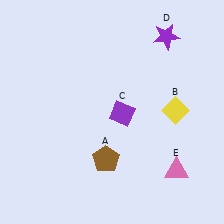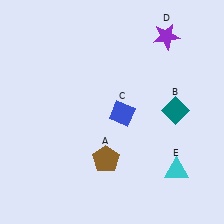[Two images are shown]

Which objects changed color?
B changed from yellow to teal. C changed from purple to blue. E changed from pink to cyan.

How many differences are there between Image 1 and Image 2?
There are 3 differences between the two images.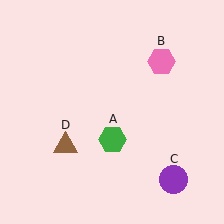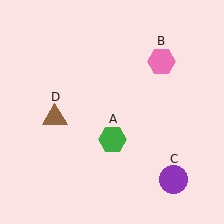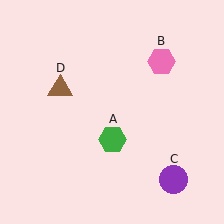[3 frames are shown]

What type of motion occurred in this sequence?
The brown triangle (object D) rotated clockwise around the center of the scene.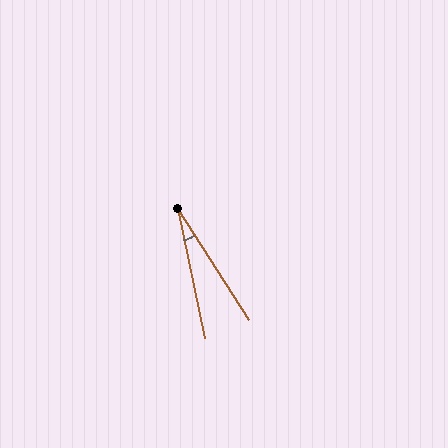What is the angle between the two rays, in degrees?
Approximately 21 degrees.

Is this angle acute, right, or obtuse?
It is acute.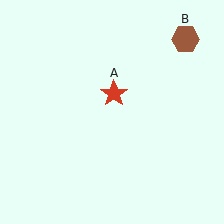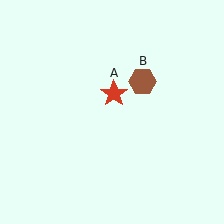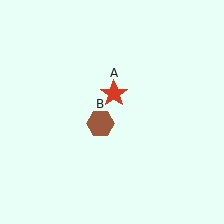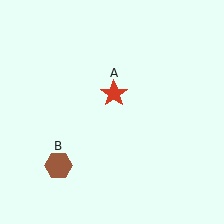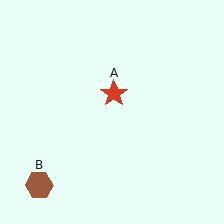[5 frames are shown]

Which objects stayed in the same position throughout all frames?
Red star (object A) remained stationary.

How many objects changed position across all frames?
1 object changed position: brown hexagon (object B).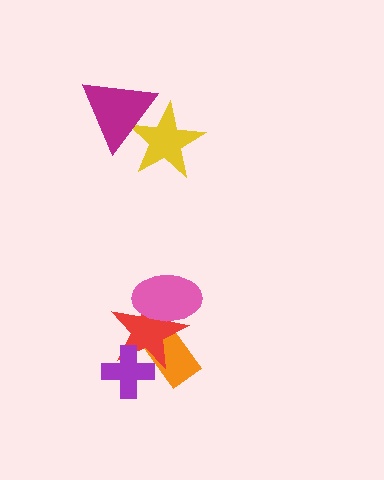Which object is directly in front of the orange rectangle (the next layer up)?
The red star is directly in front of the orange rectangle.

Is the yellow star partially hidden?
Yes, it is partially covered by another shape.